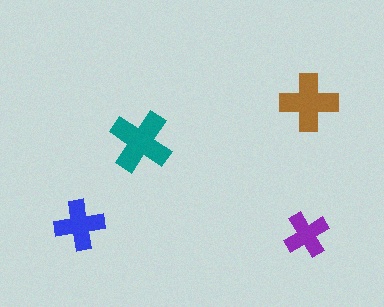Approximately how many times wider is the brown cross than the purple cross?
About 1.5 times wider.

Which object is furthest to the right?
The brown cross is rightmost.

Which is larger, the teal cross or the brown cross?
The teal one.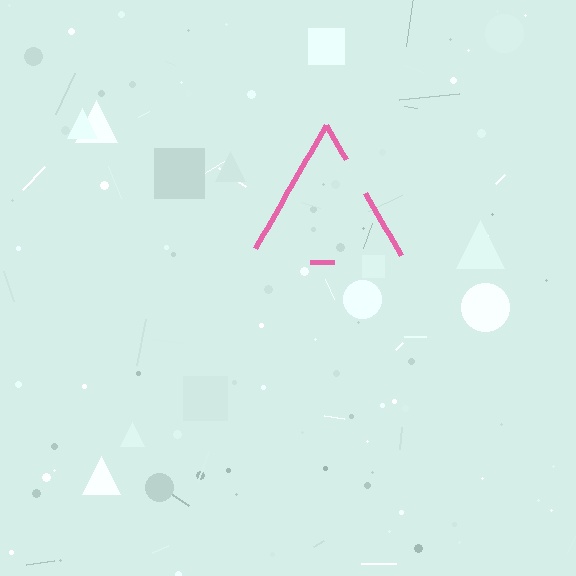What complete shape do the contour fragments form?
The contour fragments form a triangle.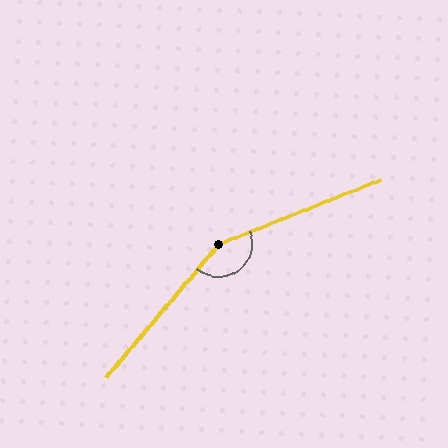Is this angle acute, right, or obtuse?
It is obtuse.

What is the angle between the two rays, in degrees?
Approximately 152 degrees.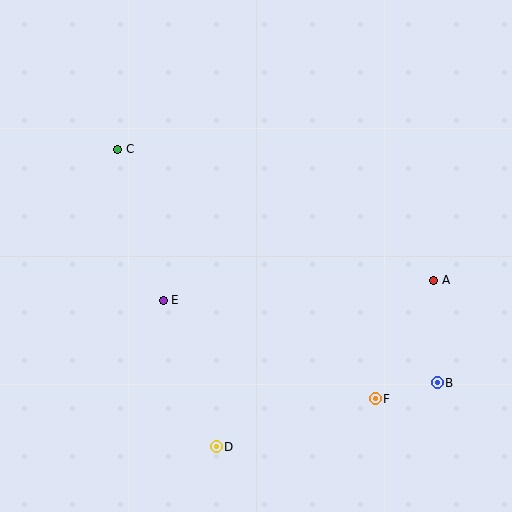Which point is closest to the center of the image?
Point E at (163, 300) is closest to the center.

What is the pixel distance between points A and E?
The distance between A and E is 271 pixels.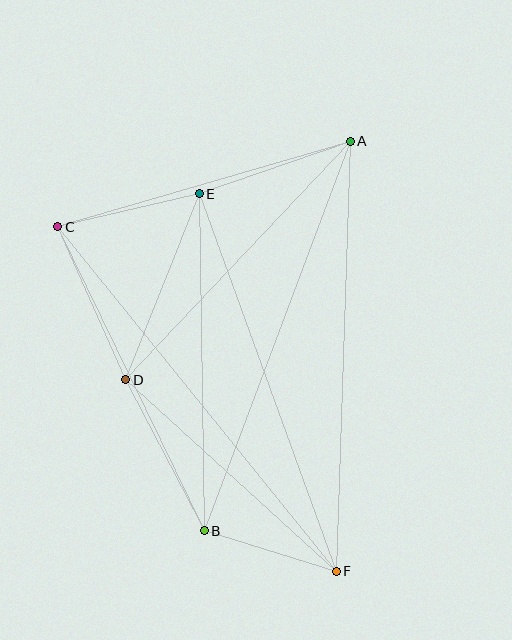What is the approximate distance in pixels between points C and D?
The distance between C and D is approximately 168 pixels.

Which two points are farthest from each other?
Points C and F are farthest from each other.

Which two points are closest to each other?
Points B and F are closest to each other.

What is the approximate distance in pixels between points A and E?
The distance between A and E is approximately 160 pixels.